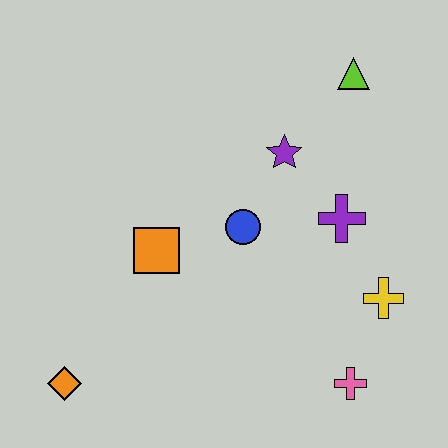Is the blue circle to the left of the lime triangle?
Yes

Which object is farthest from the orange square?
The lime triangle is farthest from the orange square.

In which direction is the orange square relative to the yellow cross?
The orange square is to the left of the yellow cross.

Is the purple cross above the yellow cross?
Yes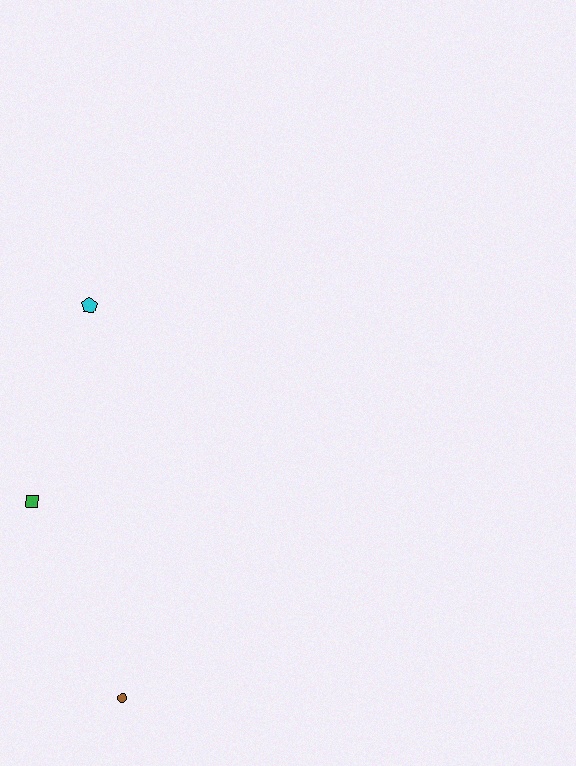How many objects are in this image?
There are 3 objects.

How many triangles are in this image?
There are no triangles.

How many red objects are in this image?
There are no red objects.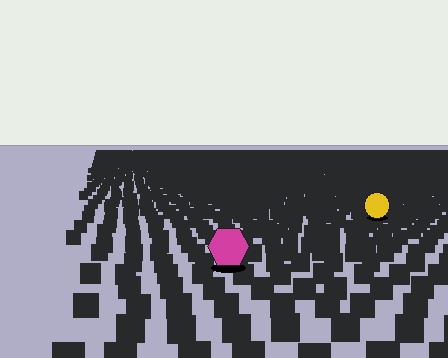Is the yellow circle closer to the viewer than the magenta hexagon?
No. The magenta hexagon is closer — you can tell from the texture gradient: the ground texture is coarser near it.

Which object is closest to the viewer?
The magenta hexagon is closest. The texture marks near it are larger and more spread out.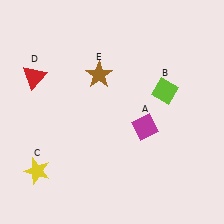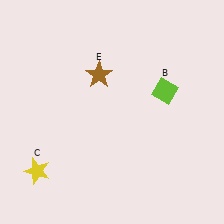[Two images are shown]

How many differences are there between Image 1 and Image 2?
There are 2 differences between the two images.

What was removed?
The red triangle (D), the magenta diamond (A) were removed in Image 2.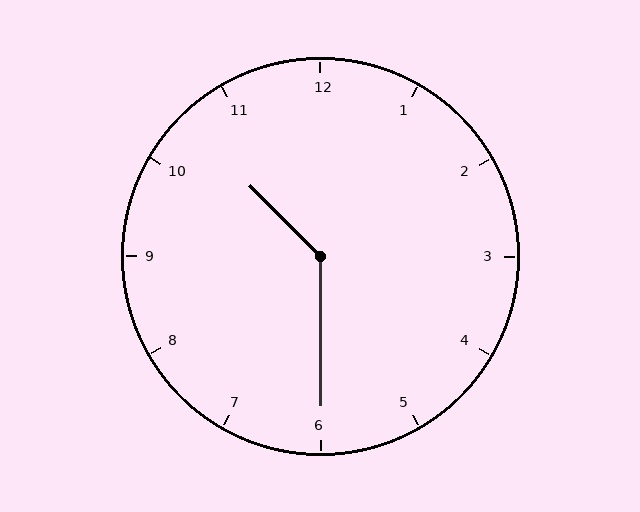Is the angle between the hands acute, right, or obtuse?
It is obtuse.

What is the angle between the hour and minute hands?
Approximately 135 degrees.